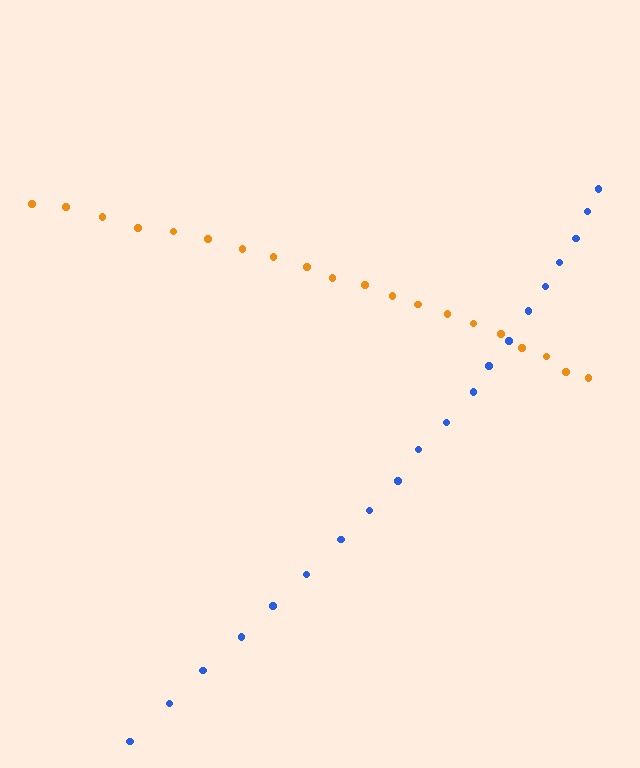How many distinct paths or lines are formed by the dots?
There are 2 distinct paths.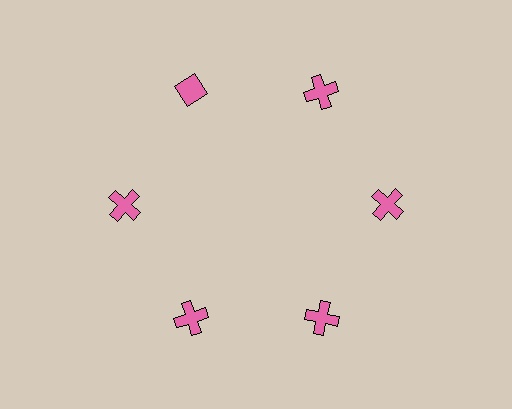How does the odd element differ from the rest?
It has a different shape: diamond instead of cross.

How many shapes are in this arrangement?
There are 6 shapes arranged in a ring pattern.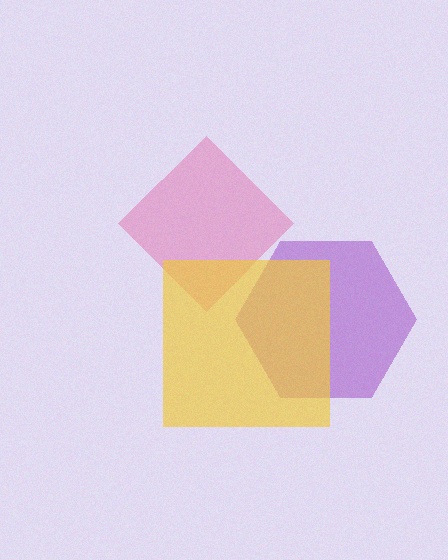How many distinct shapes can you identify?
There are 3 distinct shapes: a purple hexagon, a pink diamond, a yellow square.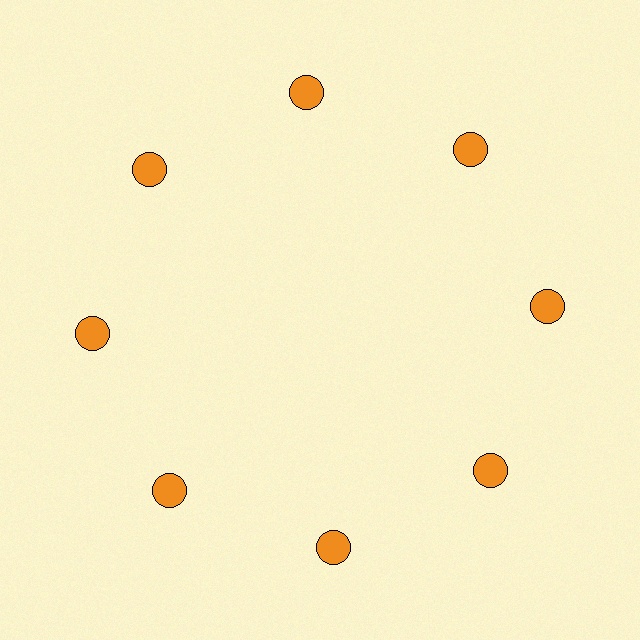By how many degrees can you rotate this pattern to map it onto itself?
The pattern maps onto itself every 45 degrees of rotation.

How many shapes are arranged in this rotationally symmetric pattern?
There are 8 shapes, arranged in 8 groups of 1.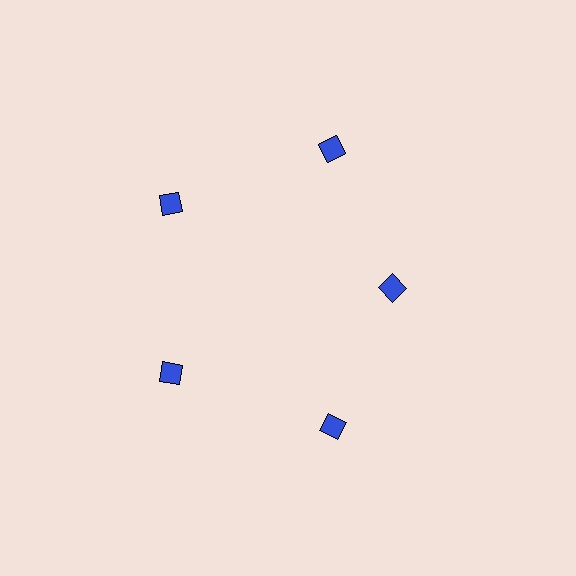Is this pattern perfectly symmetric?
No. The 5 blue diamonds are arranged in a ring, but one element near the 3 o'clock position is pulled inward toward the center, breaking the 5-fold rotational symmetry.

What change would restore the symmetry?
The symmetry would be restored by moving it outward, back onto the ring so that all 5 diamonds sit at equal angles and equal distance from the center.